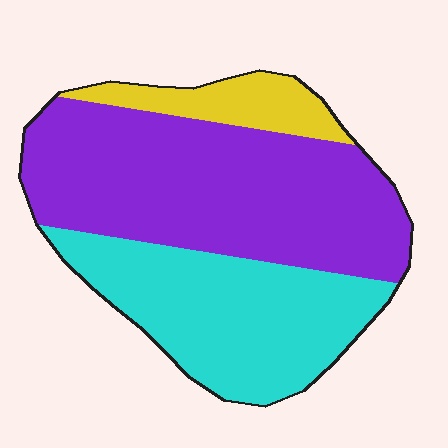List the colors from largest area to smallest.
From largest to smallest: purple, cyan, yellow.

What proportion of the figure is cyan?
Cyan takes up about three eighths (3/8) of the figure.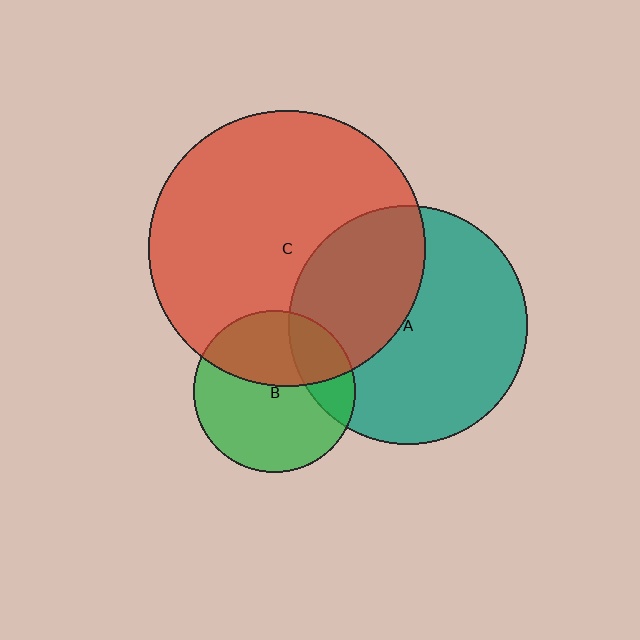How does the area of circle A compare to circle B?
Approximately 2.2 times.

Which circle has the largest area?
Circle C (red).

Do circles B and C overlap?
Yes.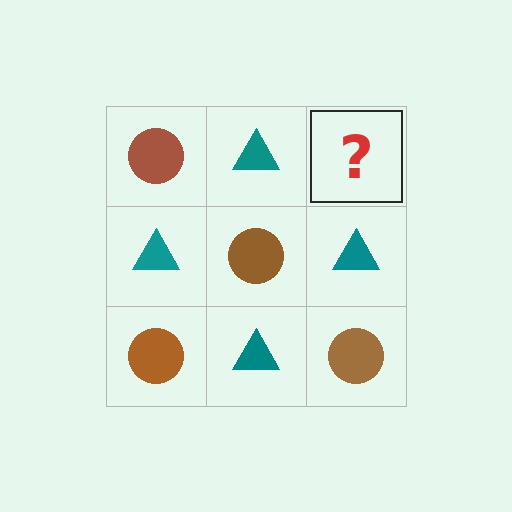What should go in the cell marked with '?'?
The missing cell should contain a brown circle.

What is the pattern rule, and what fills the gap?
The rule is that it alternates brown circle and teal triangle in a checkerboard pattern. The gap should be filled with a brown circle.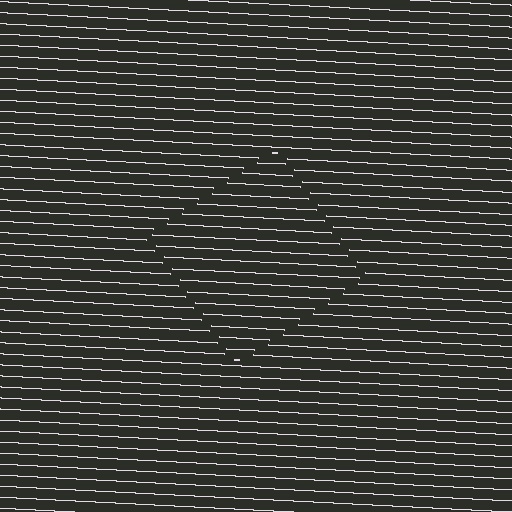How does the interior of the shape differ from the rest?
The interior of the shape contains the same grating, shifted by half a period — the contour is defined by the phase discontinuity where line-ends from the inner and outer gratings abut.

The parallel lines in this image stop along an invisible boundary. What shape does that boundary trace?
An illusory square. The interior of the shape contains the same grating, shifted by half a period — the contour is defined by the phase discontinuity where line-ends from the inner and outer gratings abut.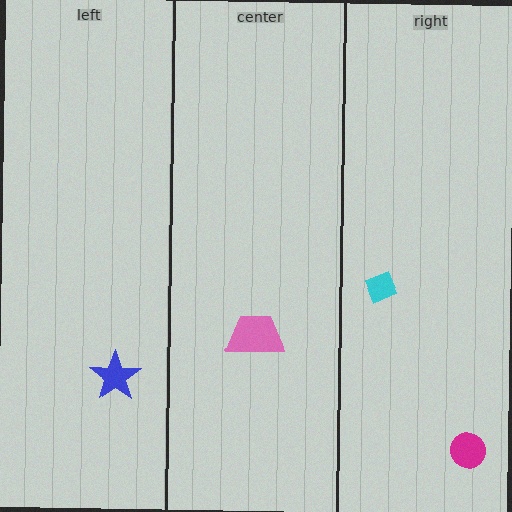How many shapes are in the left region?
1.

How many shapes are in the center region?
1.